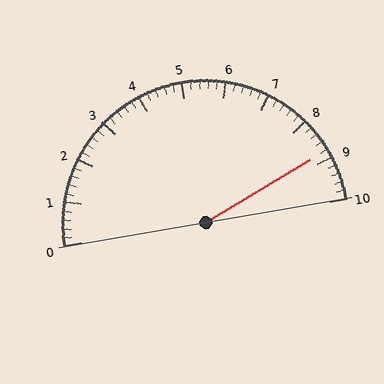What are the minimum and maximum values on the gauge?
The gauge ranges from 0 to 10.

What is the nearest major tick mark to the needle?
The nearest major tick mark is 9.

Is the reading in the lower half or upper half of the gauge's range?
The reading is in the upper half of the range (0 to 10).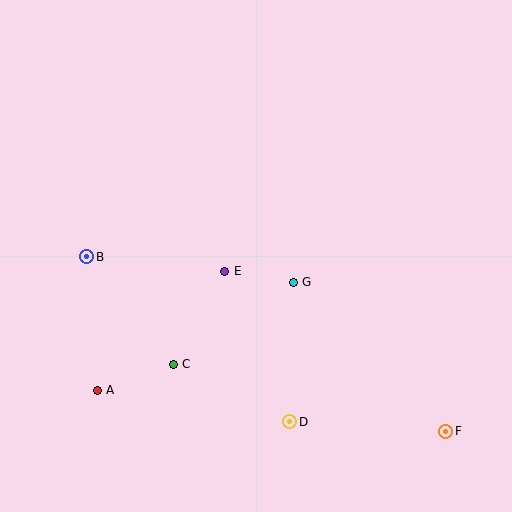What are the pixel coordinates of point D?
Point D is at (290, 422).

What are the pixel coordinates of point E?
Point E is at (225, 271).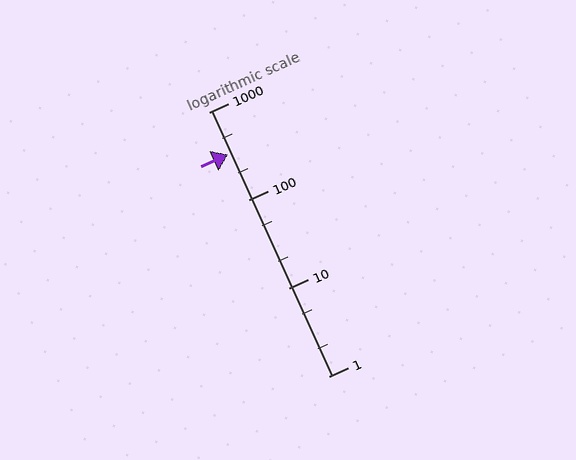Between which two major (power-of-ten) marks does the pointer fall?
The pointer is between 100 and 1000.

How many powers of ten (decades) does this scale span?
The scale spans 3 decades, from 1 to 1000.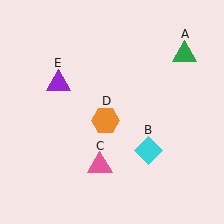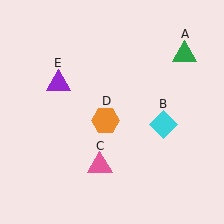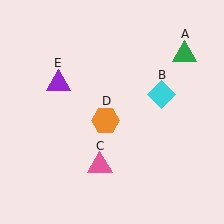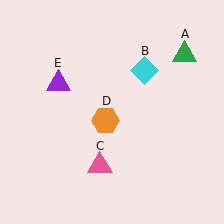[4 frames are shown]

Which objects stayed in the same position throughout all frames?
Green triangle (object A) and pink triangle (object C) and orange hexagon (object D) and purple triangle (object E) remained stationary.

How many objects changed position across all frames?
1 object changed position: cyan diamond (object B).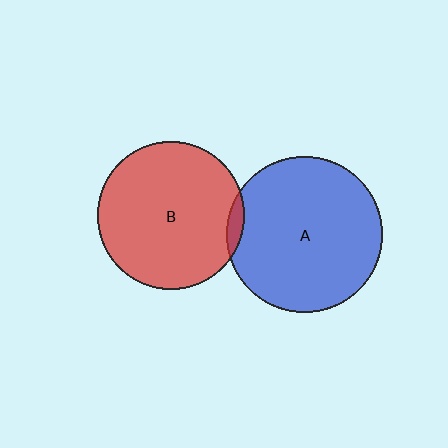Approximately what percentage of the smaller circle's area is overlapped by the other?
Approximately 5%.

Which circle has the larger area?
Circle A (blue).